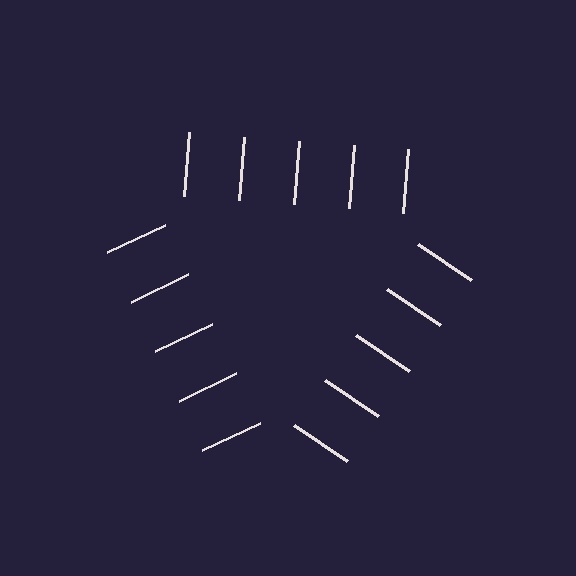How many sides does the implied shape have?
3 sides — the line-ends trace a triangle.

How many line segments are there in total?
15 — 5 along each of the 3 edges.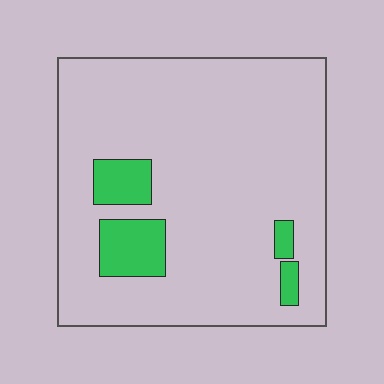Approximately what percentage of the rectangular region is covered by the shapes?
Approximately 10%.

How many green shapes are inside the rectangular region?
4.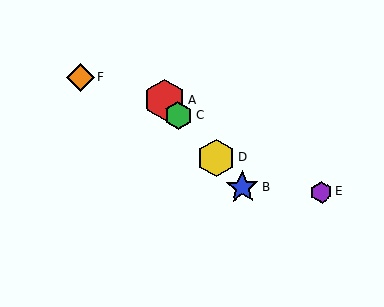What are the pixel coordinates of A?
Object A is at (165, 100).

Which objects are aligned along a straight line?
Objects A, B, C, D are aligned along a straight line.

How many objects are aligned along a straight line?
4 objects (A, B, C, D) are aligned along a straight line.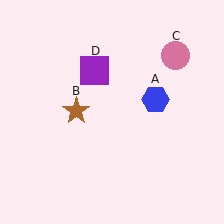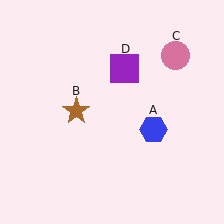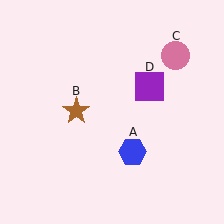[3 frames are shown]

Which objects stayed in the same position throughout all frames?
Brown star (object B) and pink circle (object C) remained stationary.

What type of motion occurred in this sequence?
The blue hexagon (object A), purple square (object D) rotated clockwise around the center of the scene.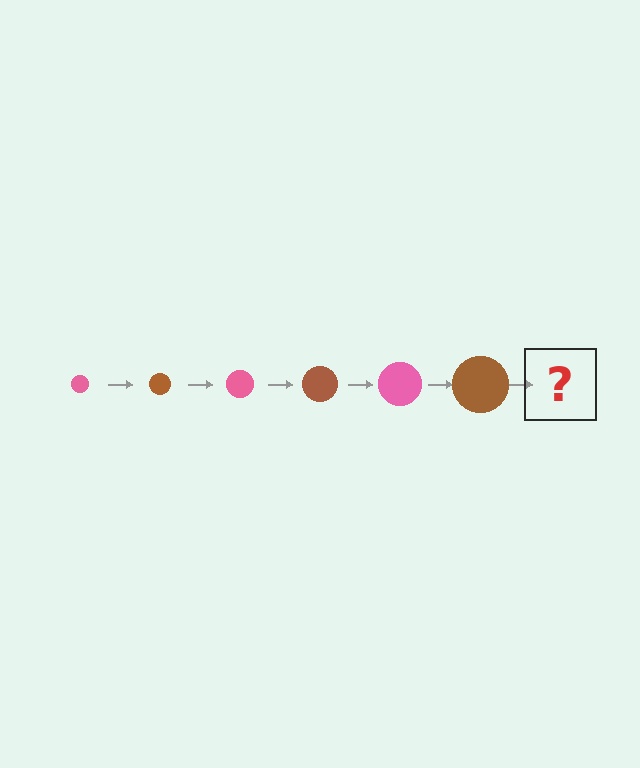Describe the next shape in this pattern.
It should be a pink circle, larger than the previous one.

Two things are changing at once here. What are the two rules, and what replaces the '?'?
The two rules are that the circle grows larger each step and the color cycles through pink and brown. The '?' should be a pink circle, larger than the previous one.